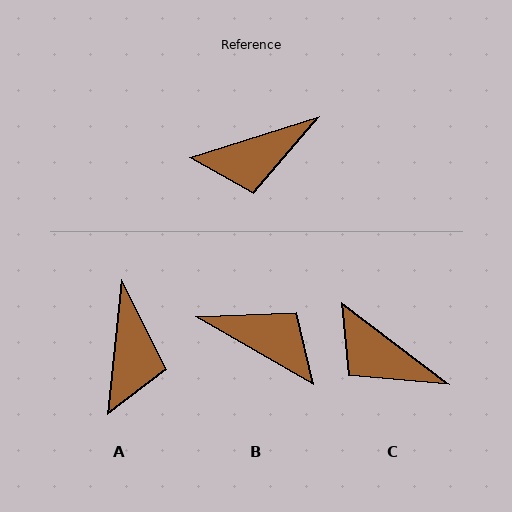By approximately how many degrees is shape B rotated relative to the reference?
Approximately 133 degrees counter-clockwise.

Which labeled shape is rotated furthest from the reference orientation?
B, about 133 degrees away.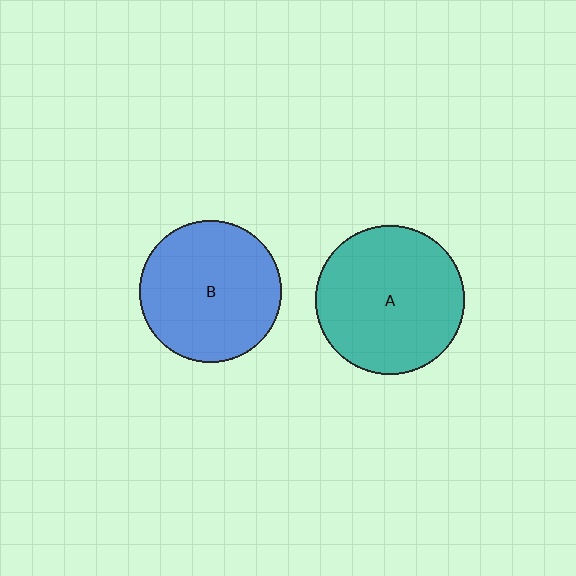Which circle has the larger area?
Circle A (teal).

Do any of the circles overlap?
No, none of the circles overlap.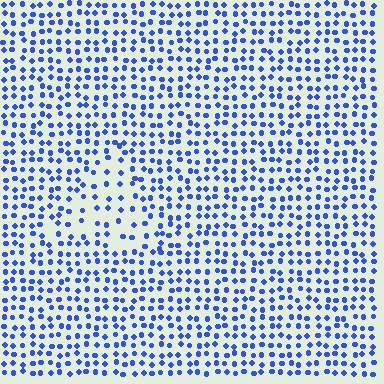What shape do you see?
I see a triangle.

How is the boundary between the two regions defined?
The boundary is defined by a change in element density (approximately 1.9x ratio). All elements are the same color, size, and shape.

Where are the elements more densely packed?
The elements are more densely packed outside the triangle boundary.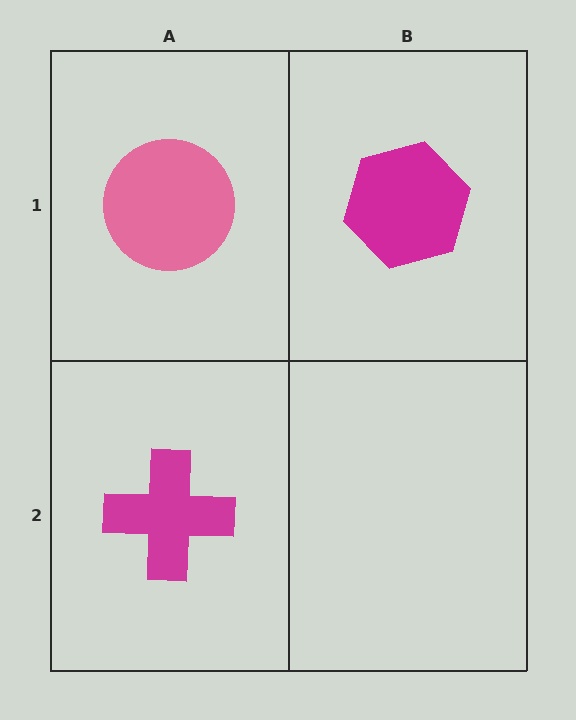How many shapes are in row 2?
1 shape.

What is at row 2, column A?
A magenta cross.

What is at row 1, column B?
A magenta hexagon.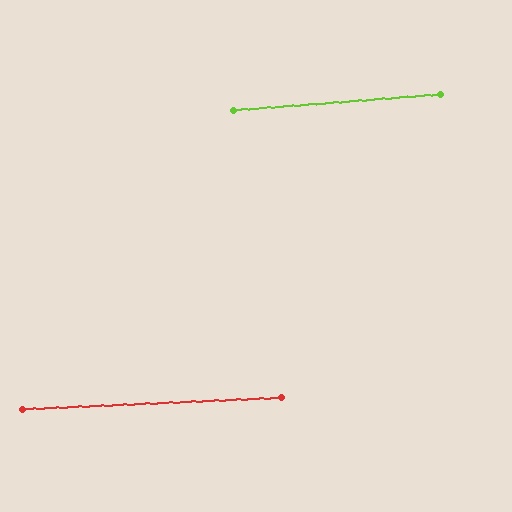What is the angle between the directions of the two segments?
Approximately 2 degrees.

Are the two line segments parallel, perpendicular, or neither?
Parallel — their directions differ by only 1.8°.